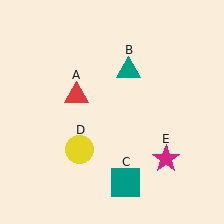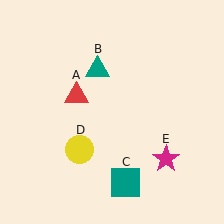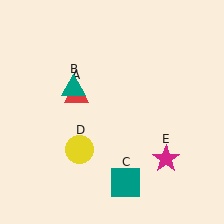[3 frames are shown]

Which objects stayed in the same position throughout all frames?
Red triangle (object A) and teal square (object C) and yellow circle (object D) and magenta star (object E) remained stationary.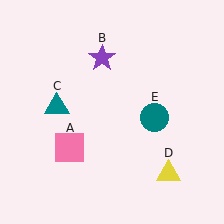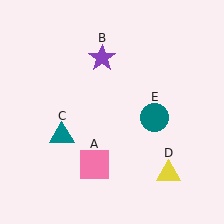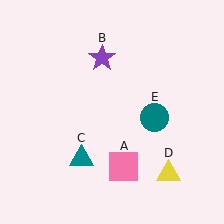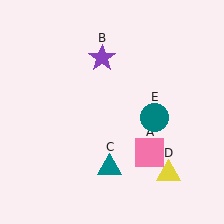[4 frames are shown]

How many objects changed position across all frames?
2 objects changed position: pink square (object A), teal triangle (object C).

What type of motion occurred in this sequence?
The pink square (object A), teal triangle (object C) rotated counterclockwise around the center of the scene.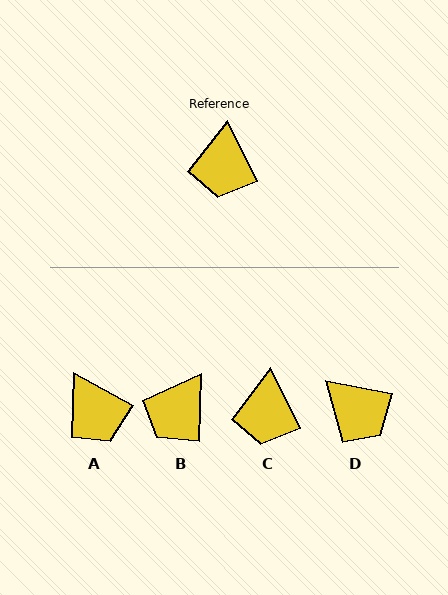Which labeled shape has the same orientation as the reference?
C.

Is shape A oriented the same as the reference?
No, it is off by about 35 degrees.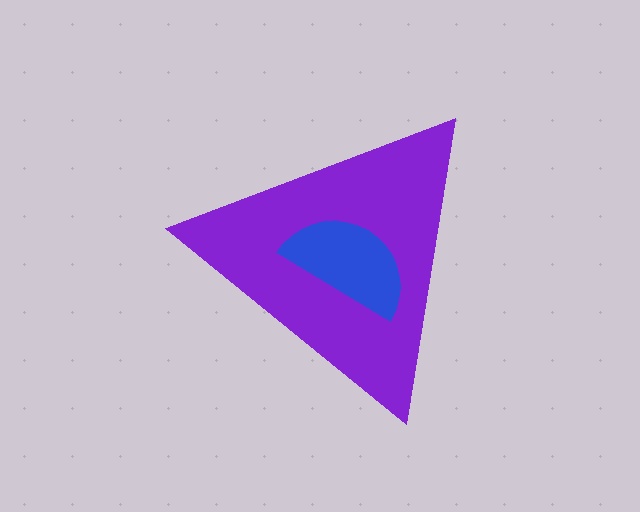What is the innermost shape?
The blue semicircle.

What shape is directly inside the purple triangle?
The blue semicircle.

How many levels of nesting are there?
2.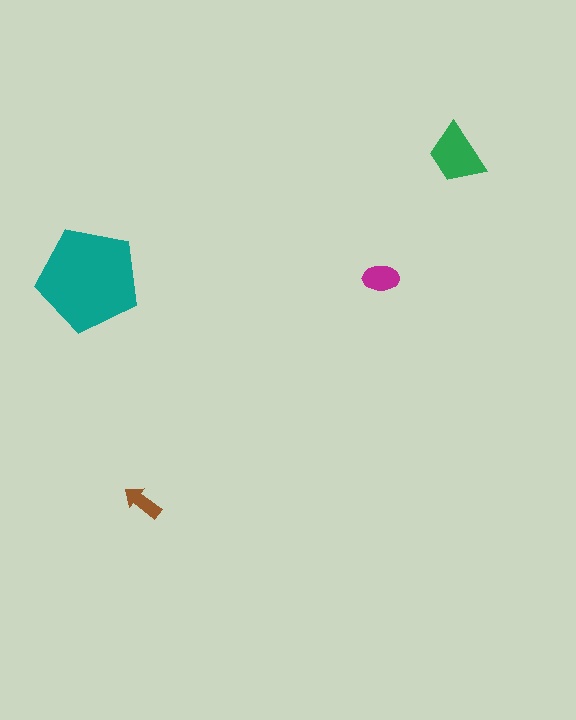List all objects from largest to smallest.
The teal pentagon, the green trapezoid, the magenta ellipse, the brown arrow.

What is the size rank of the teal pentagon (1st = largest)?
1st.